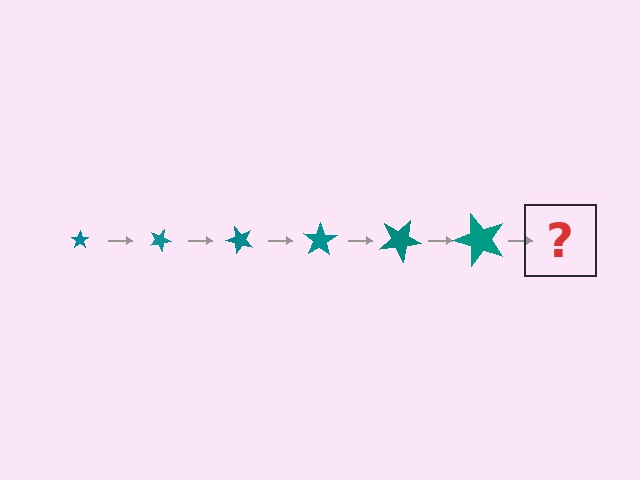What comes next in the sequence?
The next element should be a star, larger than the previous one and rotated 150 degrees from the start.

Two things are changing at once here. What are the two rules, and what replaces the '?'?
The two rules are that the star grows larger each step and it rotates 25 degrees each step. The '?' should be a star, larger than the previous one and rotated 150 degrees from the start.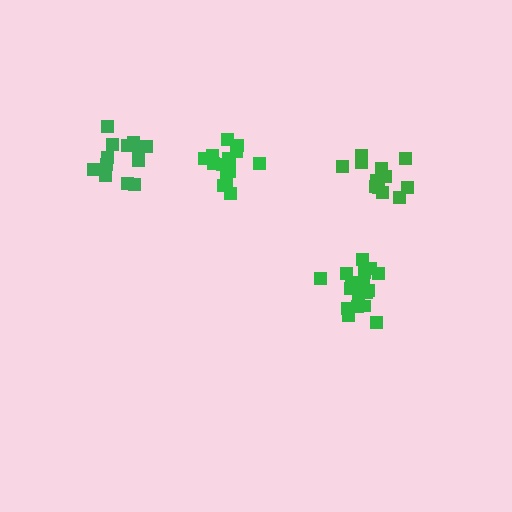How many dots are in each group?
Group 1: 16 dots, Group 2: 13 dots, Group 3: 19 dots, Group 4: 13 dots (61 total).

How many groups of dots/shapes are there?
There are 4 groups.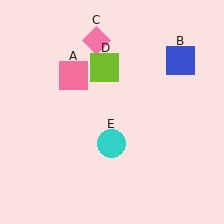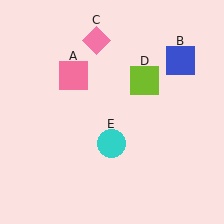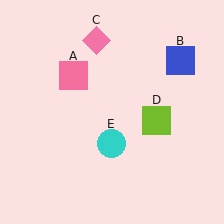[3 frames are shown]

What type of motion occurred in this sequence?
The lime square (object D) rotated clockwise around the center of the scene.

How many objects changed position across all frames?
1 object changed position: lime square (object D).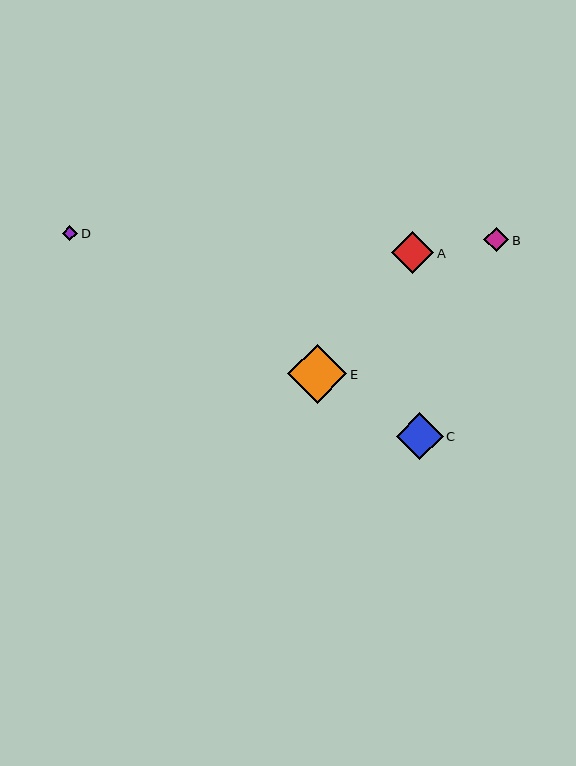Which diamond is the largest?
Diamond E is the largest with a size of approximately 59 pixels.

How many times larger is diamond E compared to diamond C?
Diamond E is approximately 1.3 times the size of diamond C.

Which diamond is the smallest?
Diamond D is the smallest with a size of approximately 15 pixels.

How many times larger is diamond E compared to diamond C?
Diamond E is approximately 1.3 times the size of diamond C.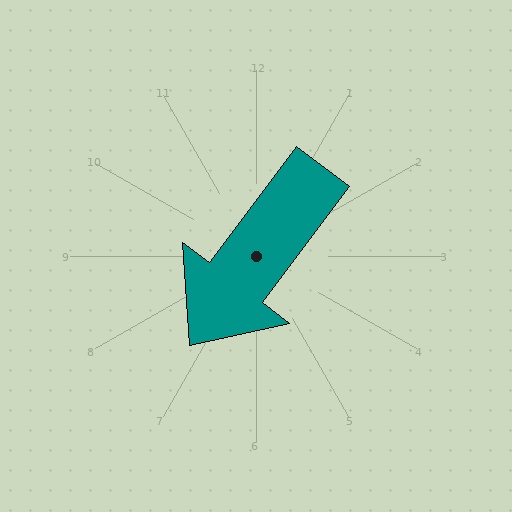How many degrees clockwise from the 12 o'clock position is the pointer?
Approximately 217 degrees.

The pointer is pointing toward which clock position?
Roughly 7 o'clock.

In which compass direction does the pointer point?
Southwest.